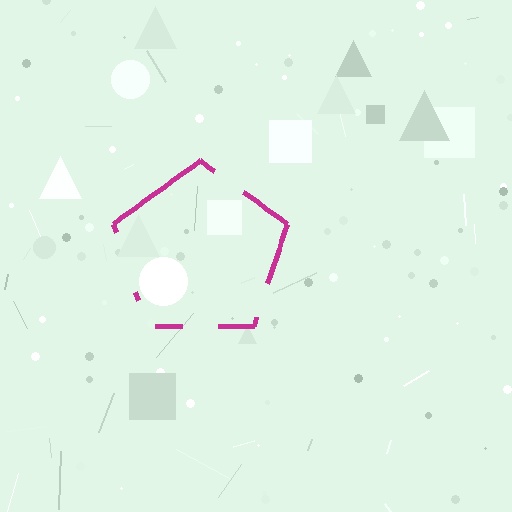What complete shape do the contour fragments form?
The contour fragments form a pentagon.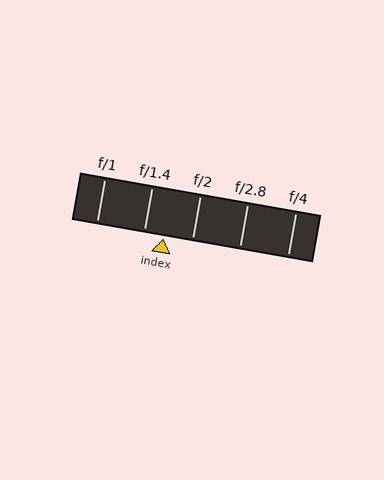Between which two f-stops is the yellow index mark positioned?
The index mark is between f/1.4 and f/2.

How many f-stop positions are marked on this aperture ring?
There are 5 f-stop positions marked.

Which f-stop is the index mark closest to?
The index mark is closest to f/1.4.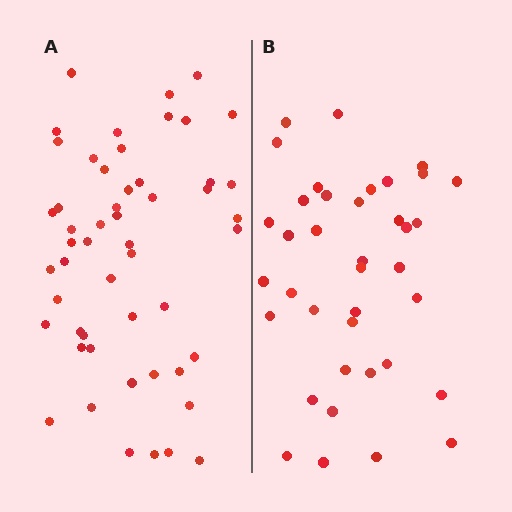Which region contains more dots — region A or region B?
Region A (the left region) has more dots.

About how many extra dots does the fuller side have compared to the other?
Region A has approximately 15 more dots than region B.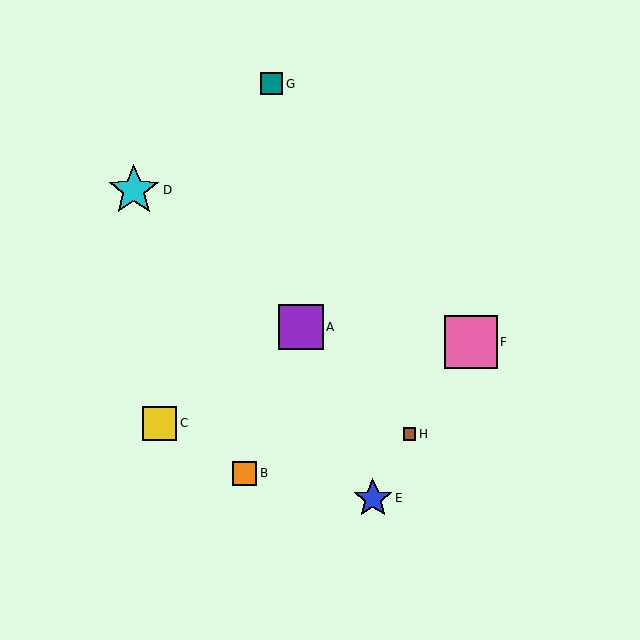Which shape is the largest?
The pink square (labeled F) is the largest.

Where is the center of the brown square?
The center of the brown square is at (409, 434).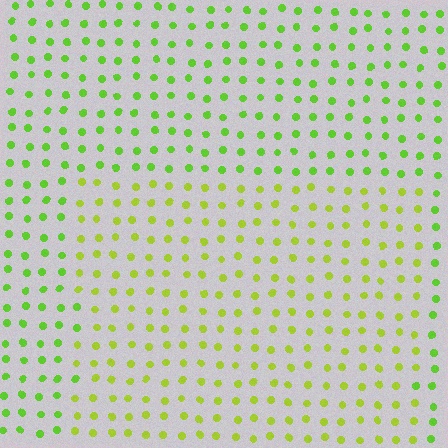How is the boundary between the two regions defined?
The boundary is defined purely by a slight shift in hue (about 26 degrees). Spacing, size, and orientation are identical on both sides.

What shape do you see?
I see a rectangle.